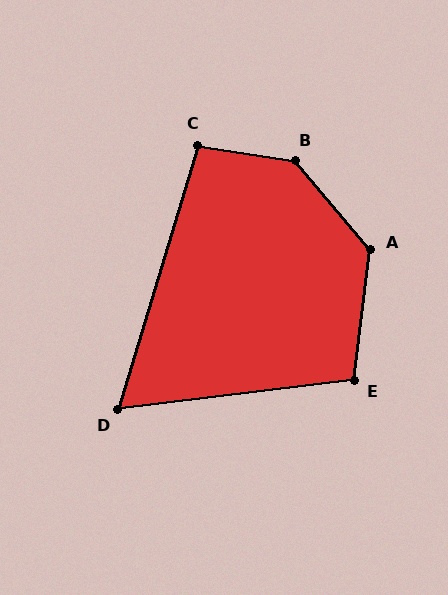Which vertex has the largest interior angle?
B, at approximately 139 degrees.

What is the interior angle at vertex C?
Approximately 98 degrees (obtuse).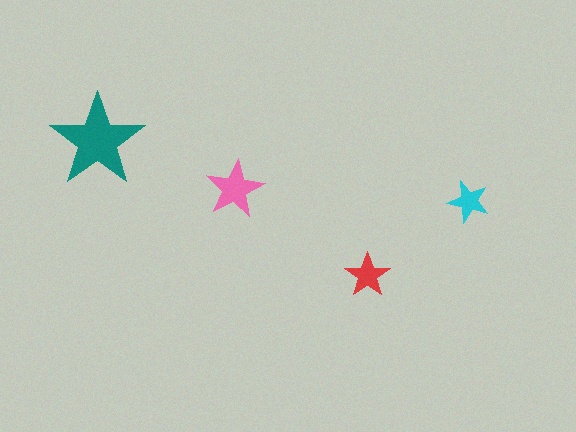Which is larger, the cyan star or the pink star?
The pink one.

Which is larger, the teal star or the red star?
The teal one.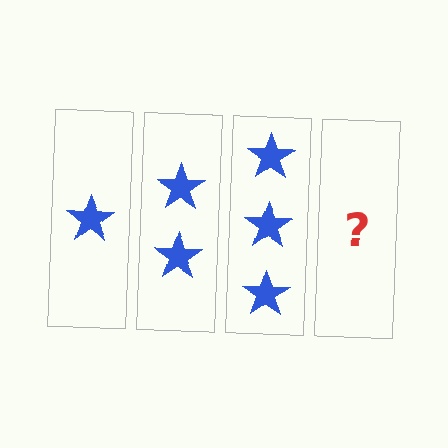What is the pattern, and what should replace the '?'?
The pattern is that each step adds one more star. The '?' should be 4 stars.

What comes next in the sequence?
The next element should be 4 stars.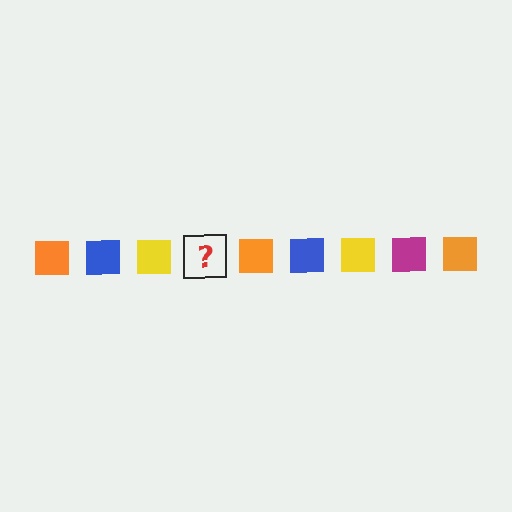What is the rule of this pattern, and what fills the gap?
The rule is that the pattern cycles through orange, blue, yellow, magenta squares. The gap should be filled with a magenta square.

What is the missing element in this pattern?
The missing element is a magenta square.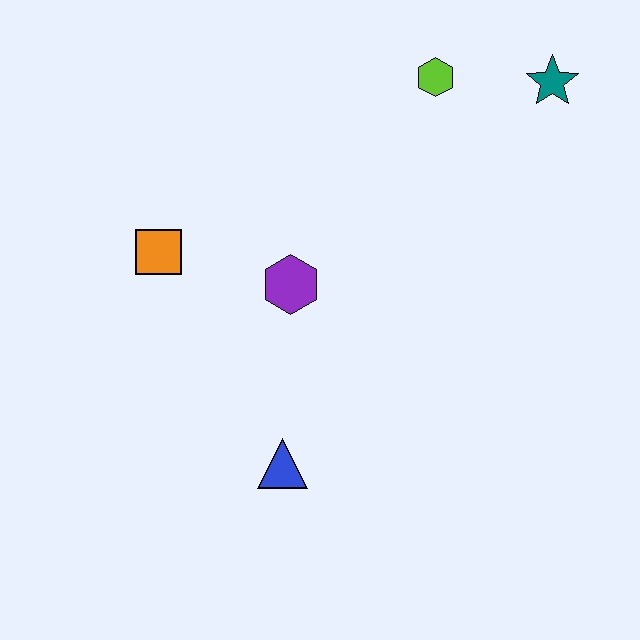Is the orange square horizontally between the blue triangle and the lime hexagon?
No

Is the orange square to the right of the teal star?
No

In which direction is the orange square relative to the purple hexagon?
The orange square is to the left of the purple hexagon.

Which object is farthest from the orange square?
The teal star is farthest from the orange square.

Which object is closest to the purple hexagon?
The orange square is closest to the purple hexagon.